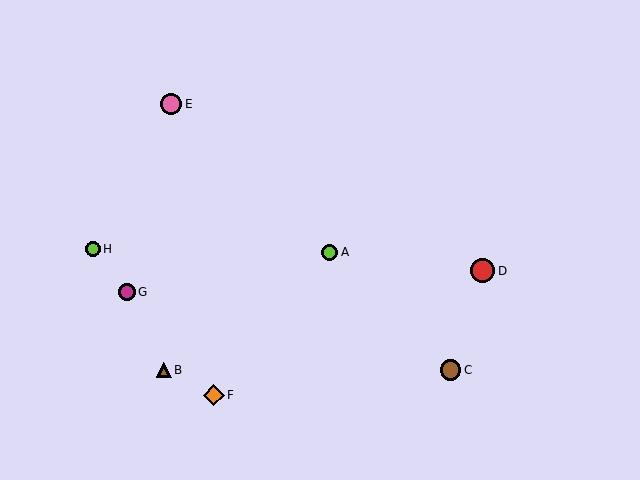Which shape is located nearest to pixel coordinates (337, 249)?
The lime circle (labeled A) at (330, 252) is nearest to that location.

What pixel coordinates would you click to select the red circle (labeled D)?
Click at (483, 271) to select the red circle D.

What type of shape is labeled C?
Shape C is a brown circle.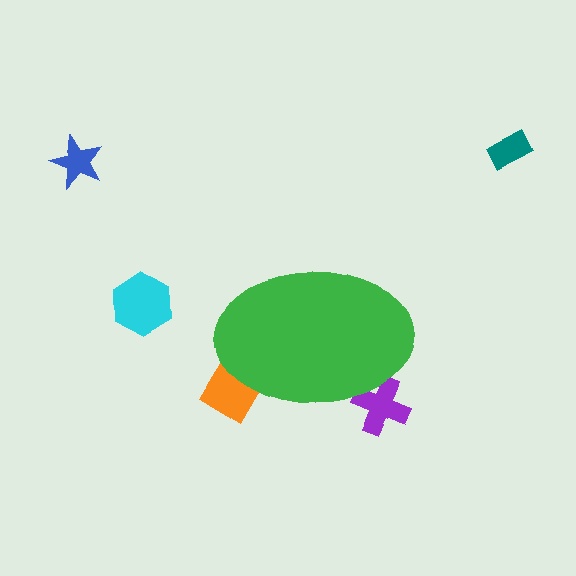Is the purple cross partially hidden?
Yes, the purple cross is partially hidden behind the green ellipse.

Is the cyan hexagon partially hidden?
No, the cyan hexagon is fully visible.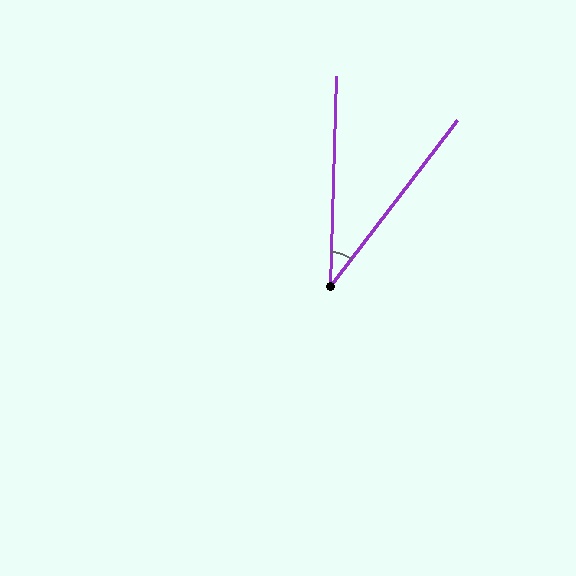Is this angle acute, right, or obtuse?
It is acute.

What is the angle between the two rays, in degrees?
Approximately 36 degrees.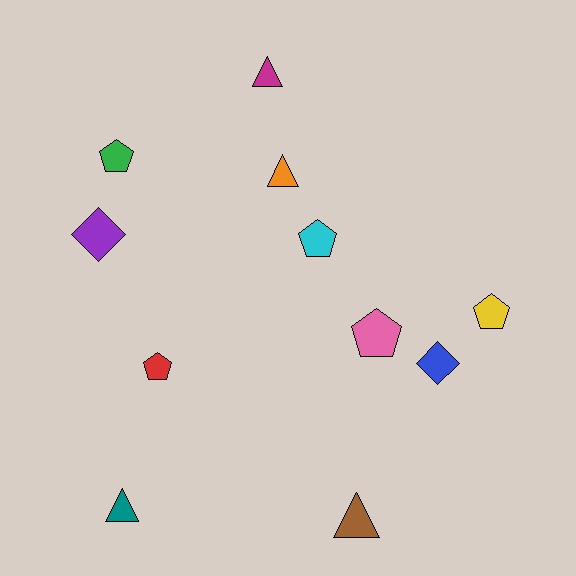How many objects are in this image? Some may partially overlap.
There are 11 objects.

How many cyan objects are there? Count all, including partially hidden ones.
There is 1 cyan object.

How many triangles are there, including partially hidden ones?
There are 4 triangles.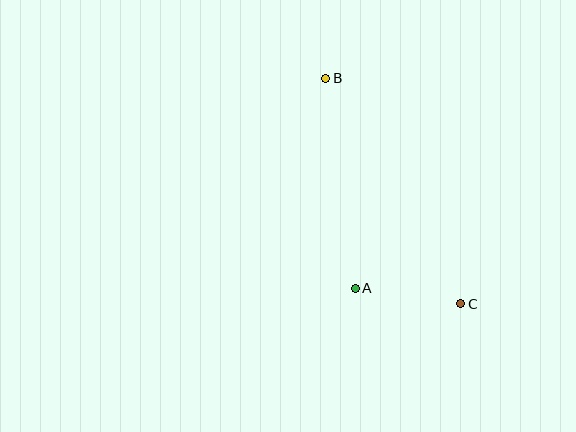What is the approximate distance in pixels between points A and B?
The distance between A and B is approximately 212 pixels.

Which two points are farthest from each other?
Points B and C are farthest from each other.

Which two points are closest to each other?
Points A and C are closest to each other.